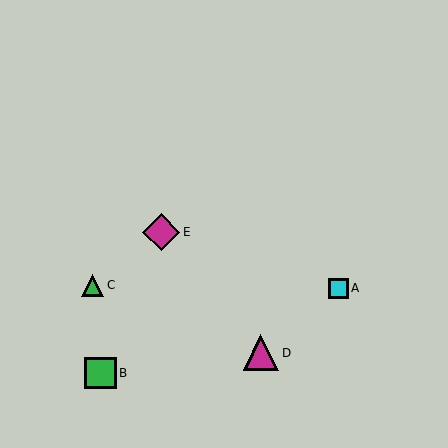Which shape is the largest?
The magenta diamond (labeled E) is the largest.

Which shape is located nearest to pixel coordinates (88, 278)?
The green triangle (labeled C) at (92, 285) is nearest to that location.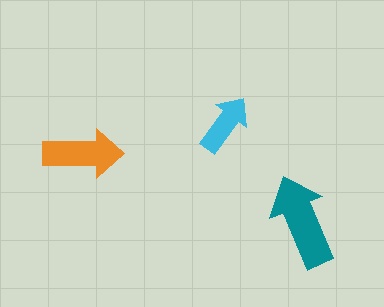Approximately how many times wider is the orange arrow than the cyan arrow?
About 1.5 times wider.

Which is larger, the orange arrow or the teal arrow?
The teal one.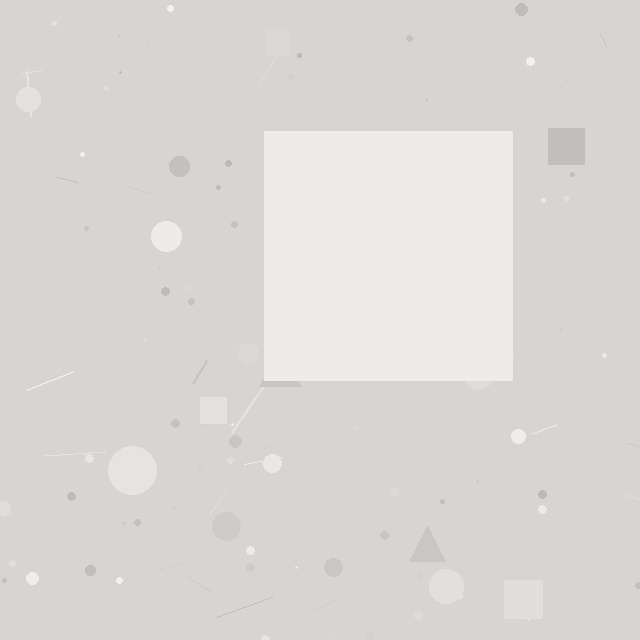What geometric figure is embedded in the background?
A square is embedded in the background.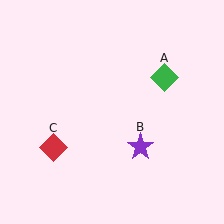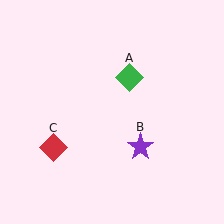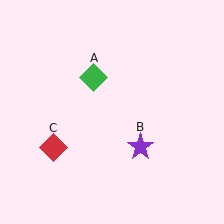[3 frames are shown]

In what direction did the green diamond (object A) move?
The green diamond (object A) moved left.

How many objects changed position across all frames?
1 object changed position: green diamond (object A).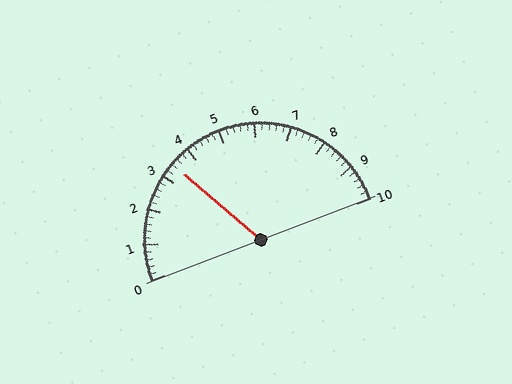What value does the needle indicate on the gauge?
The needle indicates approximately 3.4.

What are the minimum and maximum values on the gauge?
The gauge ranges from 0 to 10.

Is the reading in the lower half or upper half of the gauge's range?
The reading is in the lower half of the range (0 to 10).